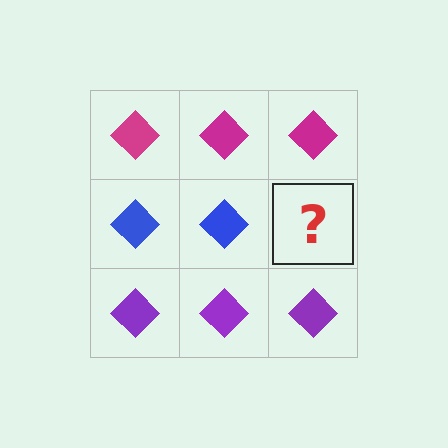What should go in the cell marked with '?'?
The missing cell should contain a blue diamond.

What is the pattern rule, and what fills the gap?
The rule is that each row has a consistent color. The gap should be filled with a blue diamond.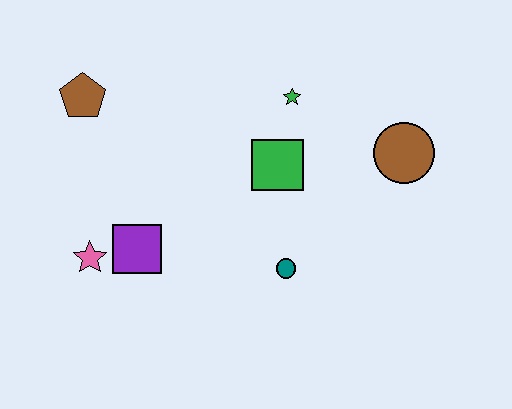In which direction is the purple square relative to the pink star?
The purple square is to the right of the pink star.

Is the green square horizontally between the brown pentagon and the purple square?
No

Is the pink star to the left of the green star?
Yes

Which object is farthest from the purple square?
The brown circle is farthest from the purple square.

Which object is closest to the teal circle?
The green square is closest to the teal circle.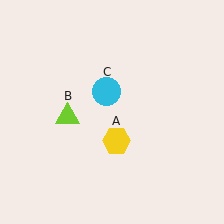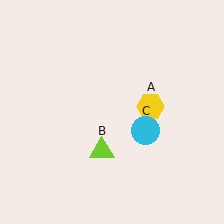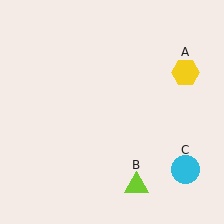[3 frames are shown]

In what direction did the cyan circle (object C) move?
The cyan circle (object C) moved down and to the right.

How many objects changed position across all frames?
3 objects changed position: yellow hexagon (object A), lime triangle (object B), cyan circle (object C).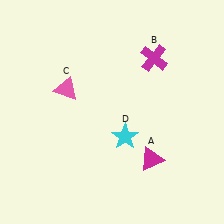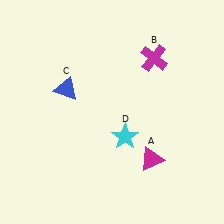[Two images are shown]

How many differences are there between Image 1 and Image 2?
There is 1 difference between the two images.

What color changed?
The triangle (C) changed from pink in Image 1 to blue in Image 2.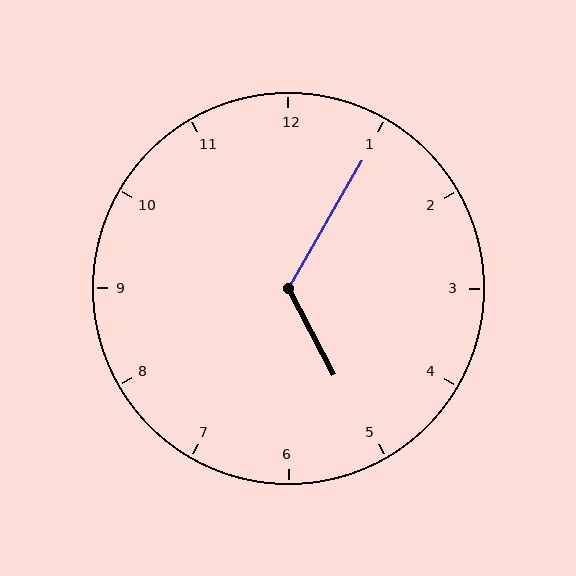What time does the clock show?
5:05.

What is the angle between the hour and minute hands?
Approximately 122 degrees.